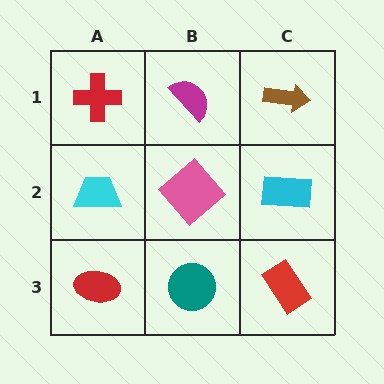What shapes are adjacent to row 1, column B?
A pink diamond (row 2, column B), a red cross (row 1, column A), a brown arrow (row 1, column C).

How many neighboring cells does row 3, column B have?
3.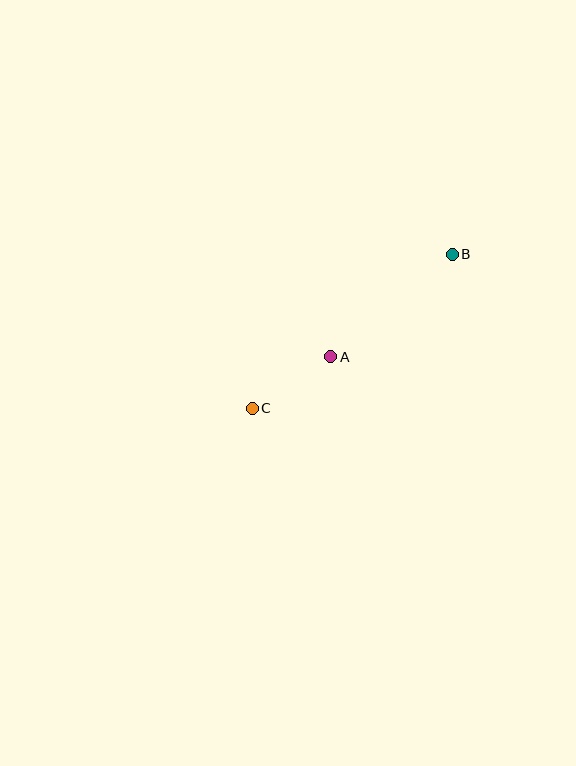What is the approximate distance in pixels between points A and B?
The distance between A and B is approximately 159 pixels.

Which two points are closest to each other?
Points A and C are closest to each other.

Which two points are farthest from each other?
Points B and C are farthest from each other.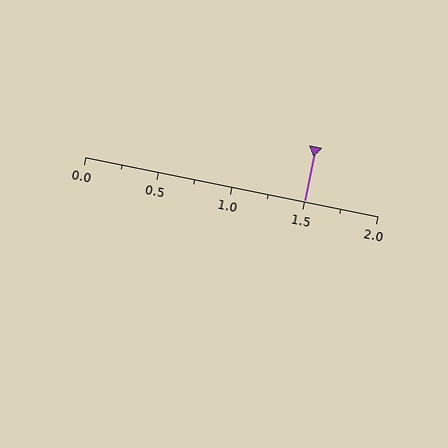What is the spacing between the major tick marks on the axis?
The major ticks are spaced 0.5 apart.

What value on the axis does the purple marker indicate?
The marker indicates approximately 1.5.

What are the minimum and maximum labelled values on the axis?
The axis runs from 0.0 to 2.0.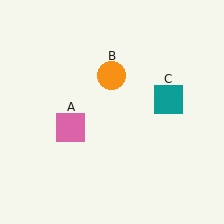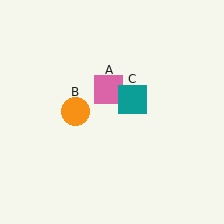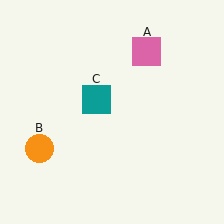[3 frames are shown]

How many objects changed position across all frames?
3 objects changed position: pink square (object A), orange circle (object B), teal square (object C).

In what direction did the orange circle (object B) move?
The orange circle (object B) moved down and to the left.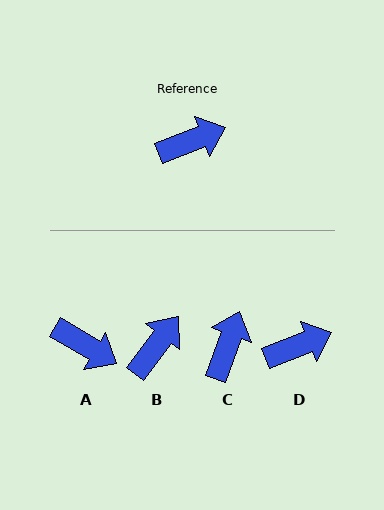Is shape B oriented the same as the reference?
No, it is off by about 32 degrees.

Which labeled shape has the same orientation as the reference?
D.